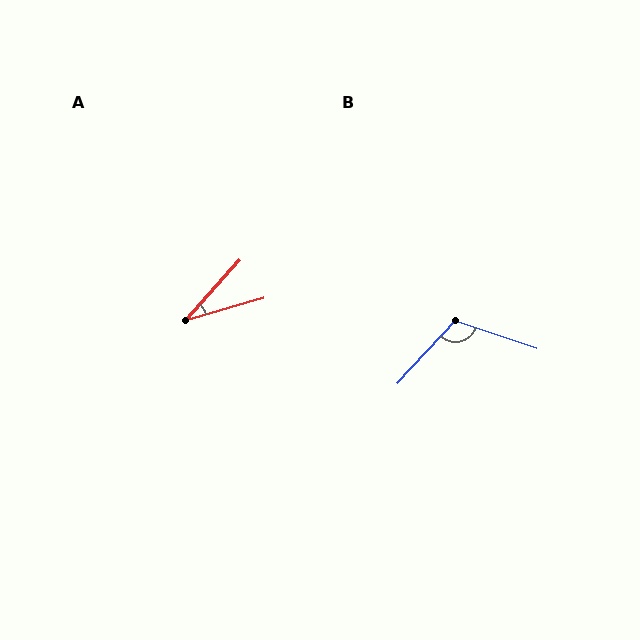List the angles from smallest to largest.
A (32°), B (114°).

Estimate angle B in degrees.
Approximately 114 degrees.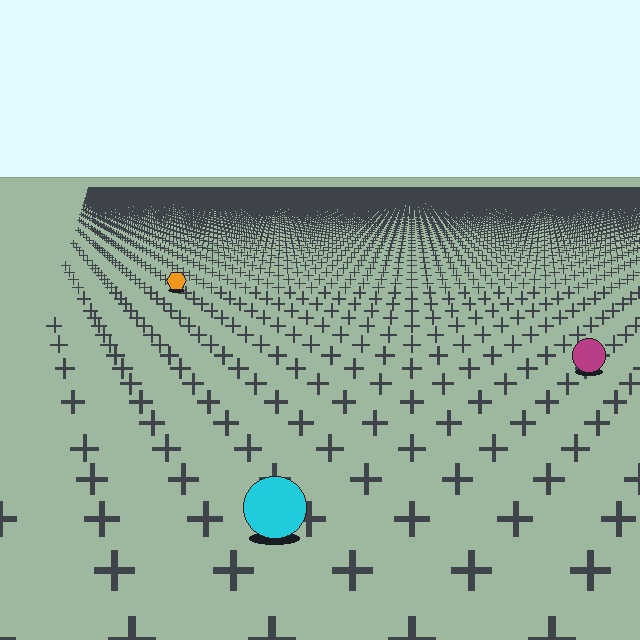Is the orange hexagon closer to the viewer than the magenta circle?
No. The magenta circle is closer — you can tell from the texture gradient: the ground texture is coarser near it.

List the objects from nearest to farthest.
From nearest to farthest: the cyan circle, the magenta circle, the orange hexagon.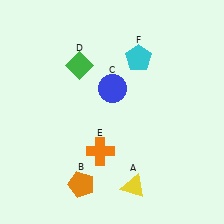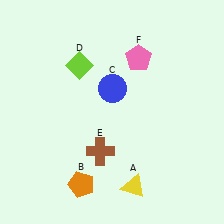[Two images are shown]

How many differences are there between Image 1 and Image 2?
There are 3 differences between the two images.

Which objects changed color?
D changed from green to lime. E changed from orange to brown. F changed from cyan to pink.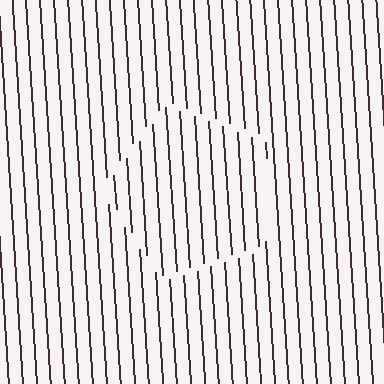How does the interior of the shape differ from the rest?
The interior of the shape contains the same grating, shifted by half a period — the contour is defined by the phase discontinuity where line-ends from the inner and outer gratings abut.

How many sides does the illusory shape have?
5 sides — the line-ends trace a pentagon.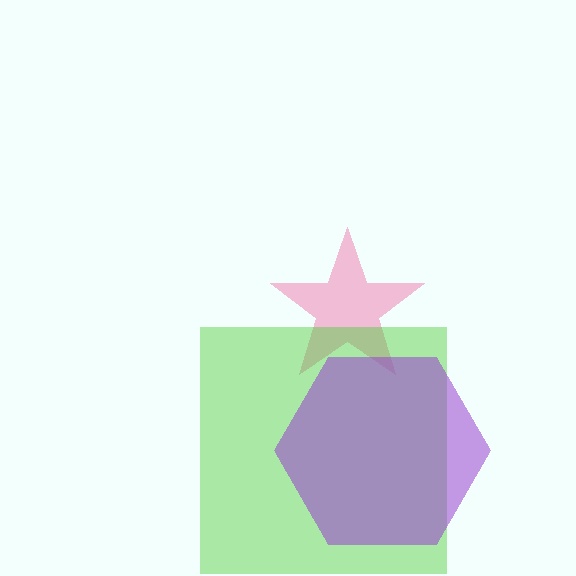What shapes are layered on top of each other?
The layered shapes are: a pink star, a lime square, a purple hexagon.